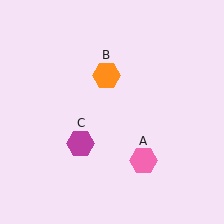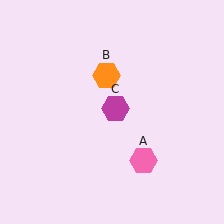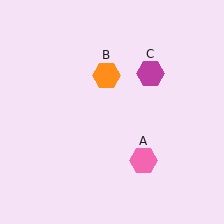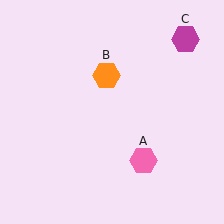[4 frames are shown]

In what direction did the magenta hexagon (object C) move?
The magenta hexagon (object C) moved up and to the right.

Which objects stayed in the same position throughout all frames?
Pink hexagon (object A) and orange hexagon (object B) remained stationary.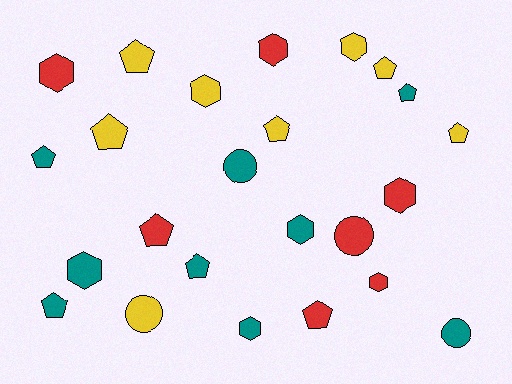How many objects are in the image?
There are 24 objects.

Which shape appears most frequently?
Pentagon, with 11 objects.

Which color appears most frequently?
Teal, with 9 objects.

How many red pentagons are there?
There are 2 red pentagons.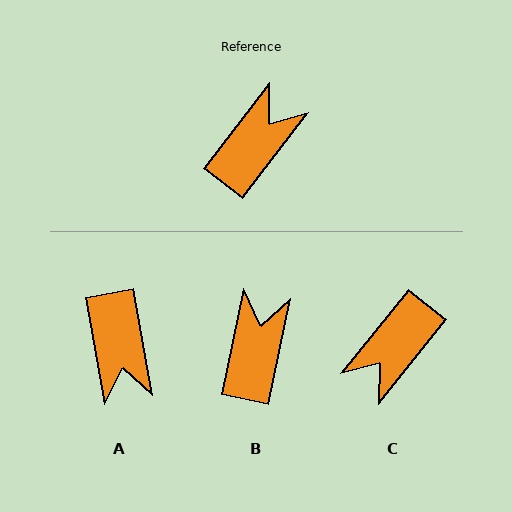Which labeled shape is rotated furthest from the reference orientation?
C, about 179 degrees away.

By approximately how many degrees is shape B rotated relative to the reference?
Approximately 26 degrees counter-clockwise.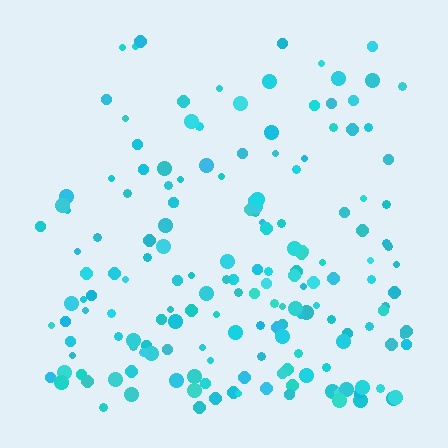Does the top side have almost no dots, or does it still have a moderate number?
Still a moderate number, just noticeably fewer than the bottom.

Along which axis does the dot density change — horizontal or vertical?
Vertical.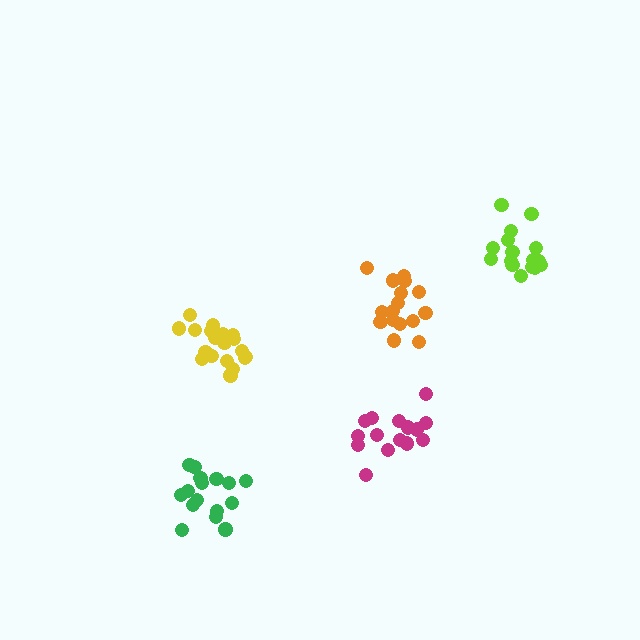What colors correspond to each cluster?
The clusters are colored: yellow, orange, green, lime, magenta.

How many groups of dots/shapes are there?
There are 5 groups.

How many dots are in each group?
Group 1: 19 dots, Group 2: 16 dots, Group 3: 16 dots, Group 4: 16 dots, Group 5: 16 dots (83 total).